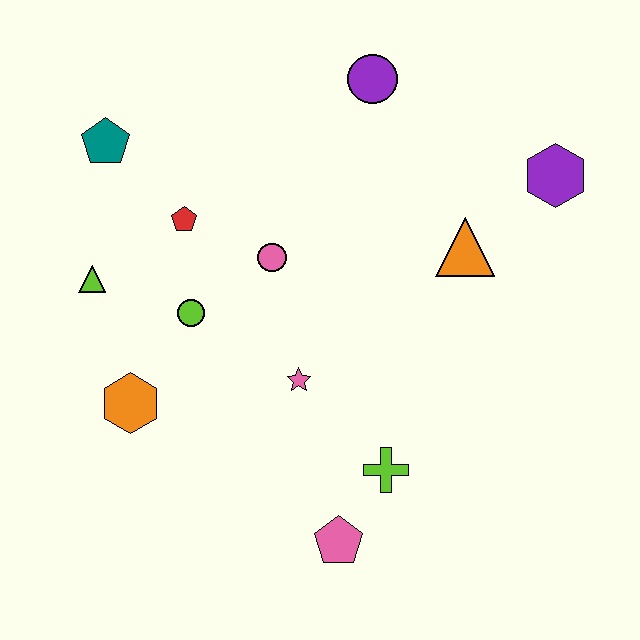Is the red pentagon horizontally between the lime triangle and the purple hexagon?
Yes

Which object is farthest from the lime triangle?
The purple hexagon is farthest from the lime triangle.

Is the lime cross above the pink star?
No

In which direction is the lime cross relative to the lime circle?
The lime cross is to the right of the lime circle.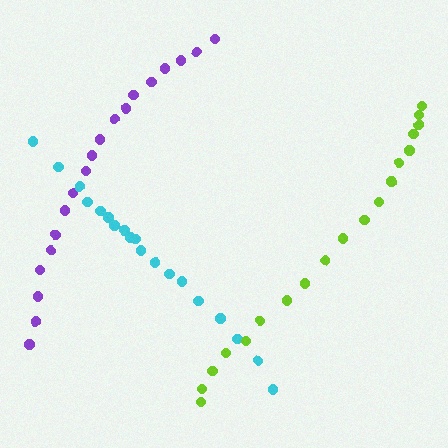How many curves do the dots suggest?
There are 3 distinct paths.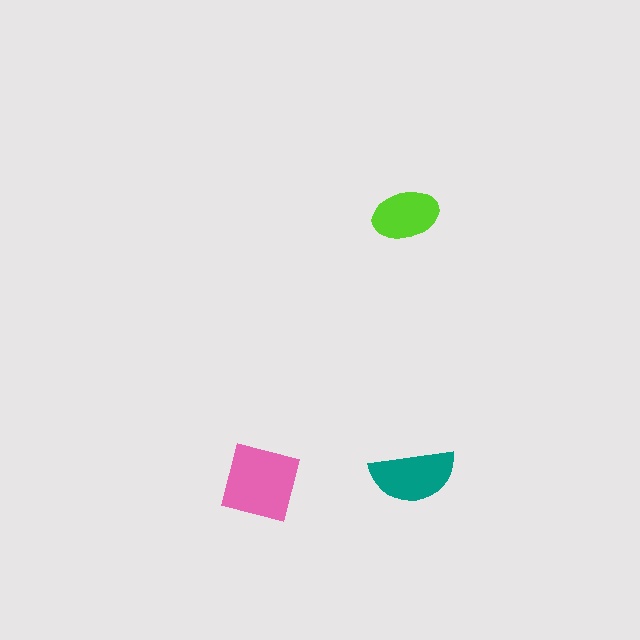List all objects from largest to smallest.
The pink square, the teal semicircle, the lime ellipse.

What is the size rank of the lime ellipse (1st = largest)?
3rd.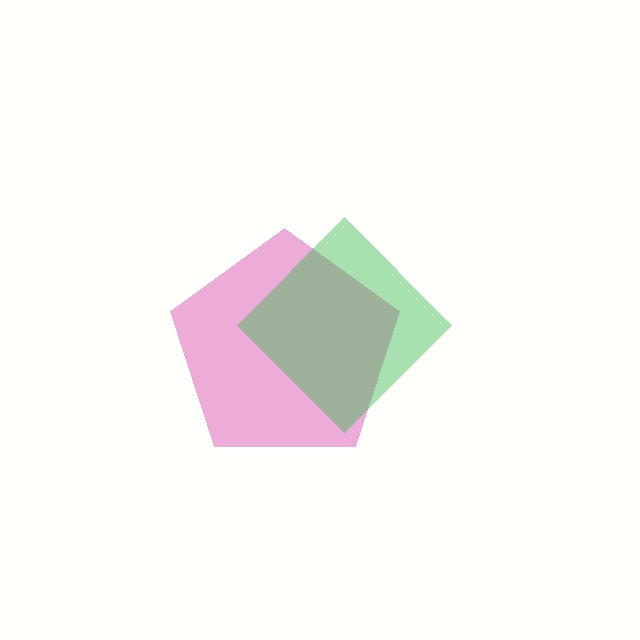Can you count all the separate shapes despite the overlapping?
Yes, there are 2 separate shapes.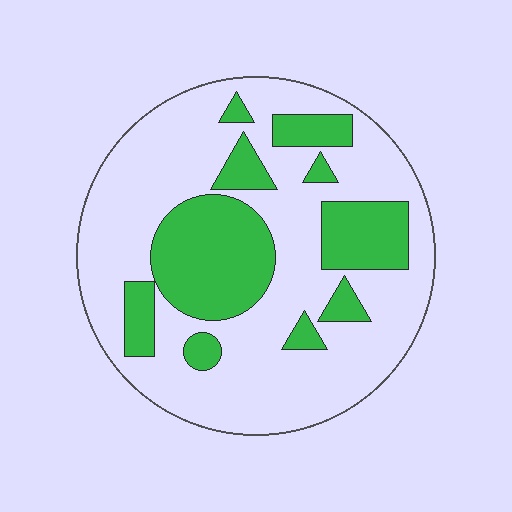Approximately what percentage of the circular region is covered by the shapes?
Approximately 30%.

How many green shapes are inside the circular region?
10.